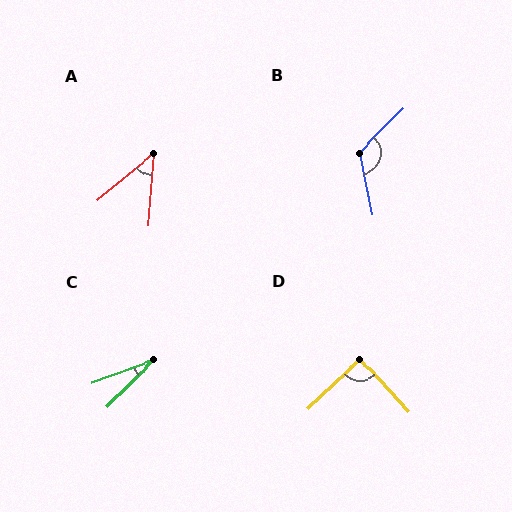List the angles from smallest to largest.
C (25°), A (47°), D (88°), B (123°).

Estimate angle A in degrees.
Approximately 47 degrees.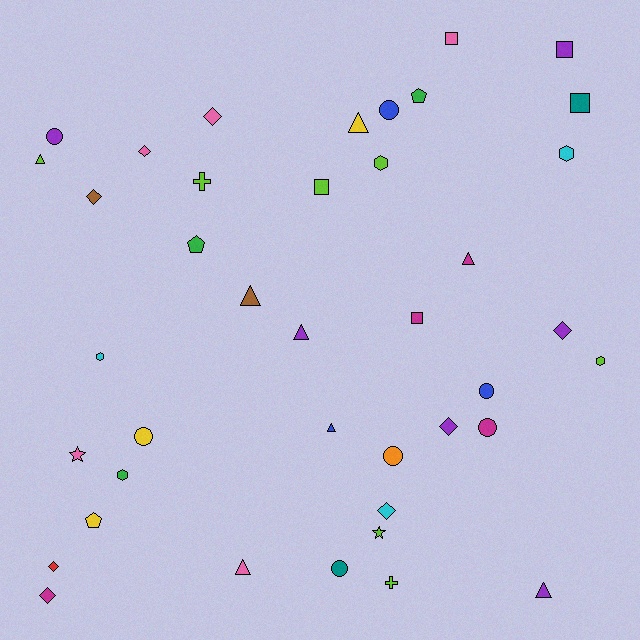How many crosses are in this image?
There are 2 crosses.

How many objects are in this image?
There are 40 objects.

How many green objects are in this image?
There are 3 green objects.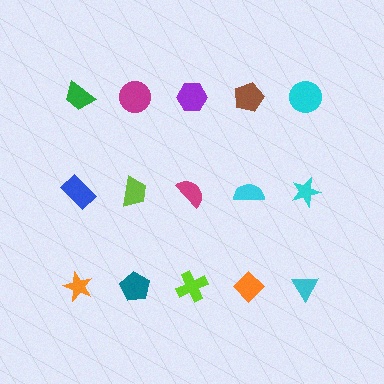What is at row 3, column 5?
A cyan triangle.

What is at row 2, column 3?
A magenta semicircle.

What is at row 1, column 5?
A cyan circle.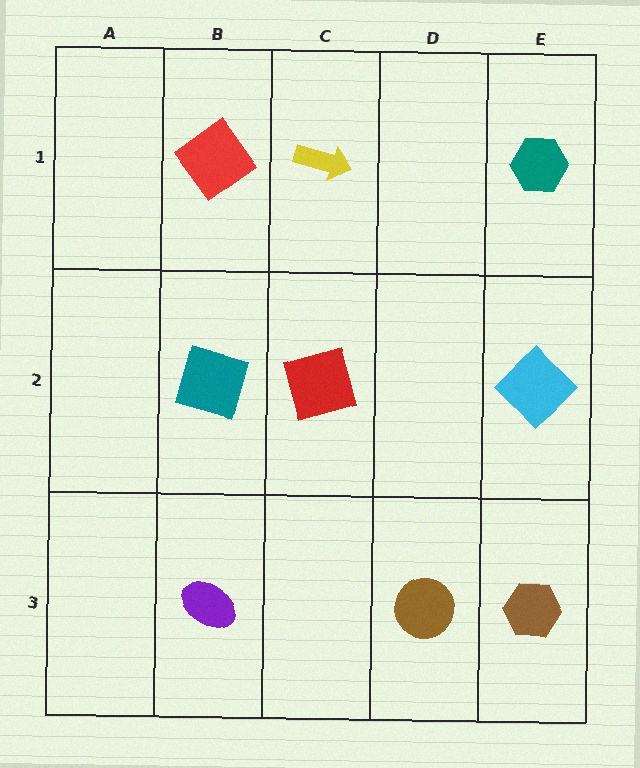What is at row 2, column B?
A teal square.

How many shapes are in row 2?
3 shapes.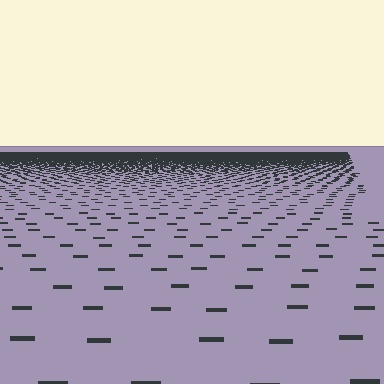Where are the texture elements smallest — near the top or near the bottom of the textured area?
Near the top.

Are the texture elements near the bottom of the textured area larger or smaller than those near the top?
Larger. Near the bottom, elements are closer to the viewer and appear at a bigger on-screen size.